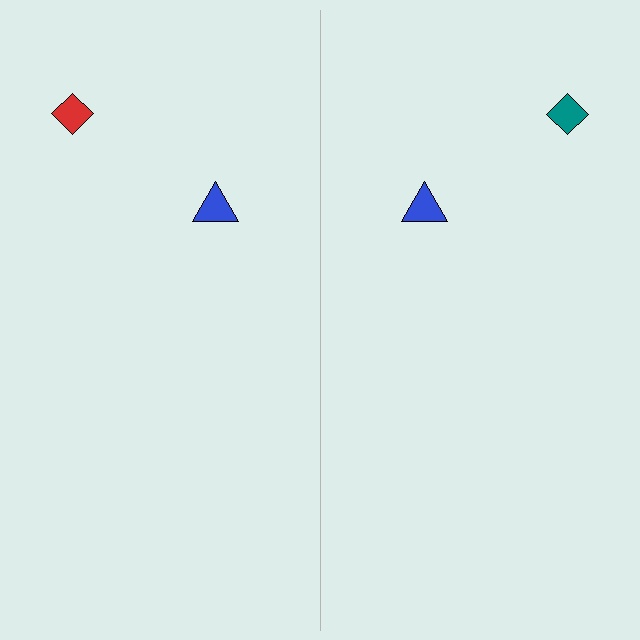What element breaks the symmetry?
The teal diamond on the right side breaks the symmetry — its mirror counterpart is red.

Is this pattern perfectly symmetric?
No, the pattern is not perfectly symmetric. The teal diamond on the right side breaks the symmetry — its mirror counterpart is red.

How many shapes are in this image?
There are 4 shapes in this image.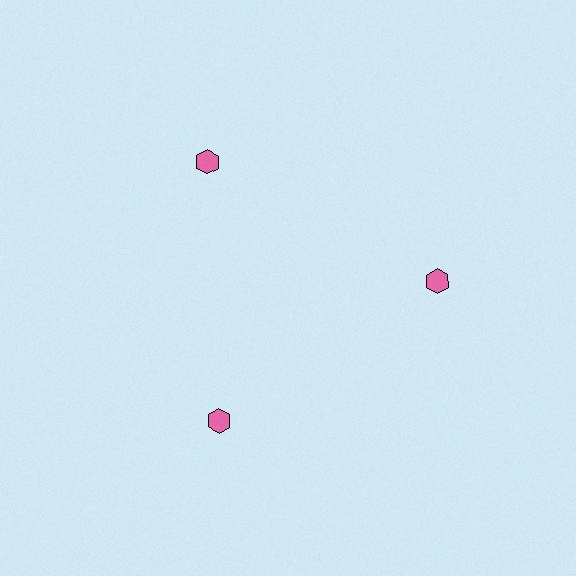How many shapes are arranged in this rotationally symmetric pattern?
There are 3 shapes, arranged in 3 groups of 1.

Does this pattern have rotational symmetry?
Yes, this pattern has 3-fold rotational symmetry. It looks the same after rotating 120 degrees around the center.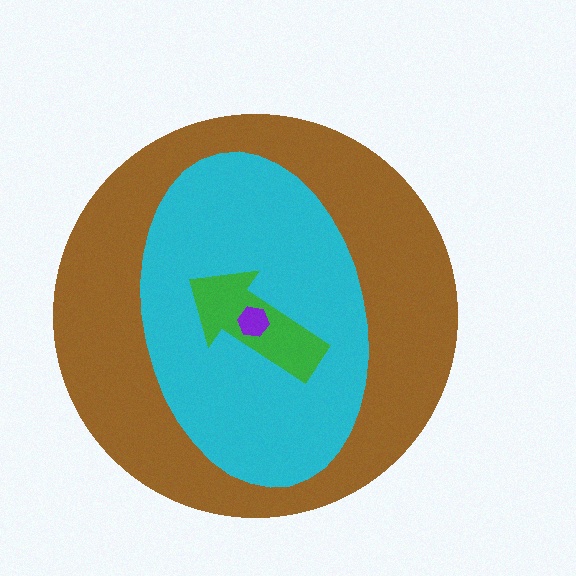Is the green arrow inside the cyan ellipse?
Yes.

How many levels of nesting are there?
4.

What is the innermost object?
The purple hexagon.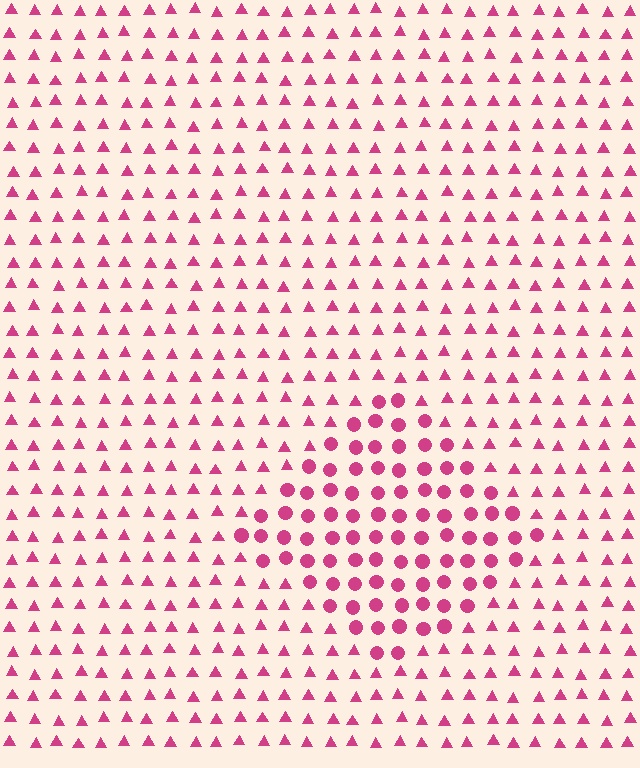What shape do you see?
I see a diamond.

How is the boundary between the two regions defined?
The boundary is defined by a change in element shape: circles inside vs. triangles outside. All elements share the same color and spacing.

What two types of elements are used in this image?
The image uses circles inside the diamond region and triangles outside it.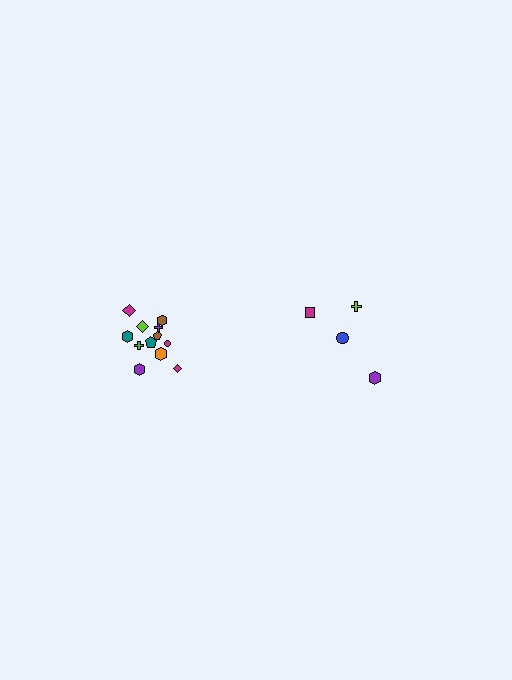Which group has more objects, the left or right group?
The left group.